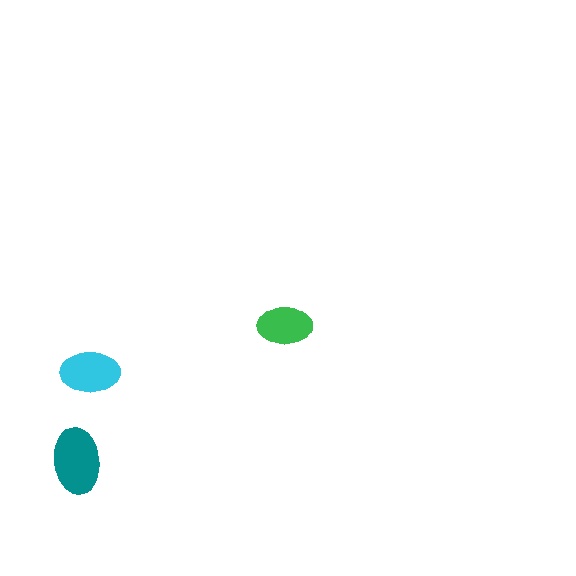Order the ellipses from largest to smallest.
the teal one, the cyan one, the green one.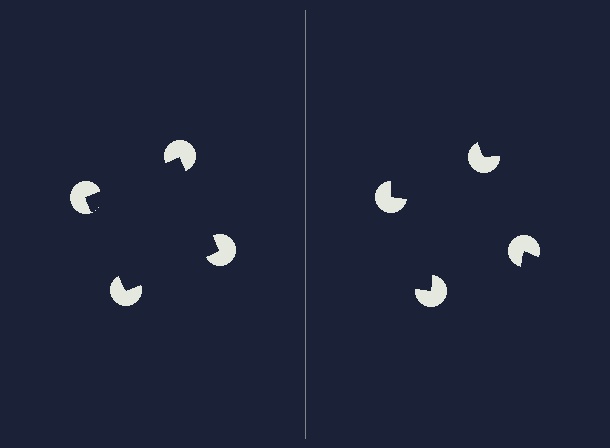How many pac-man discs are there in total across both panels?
8 — 4 on each side.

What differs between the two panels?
The pac-man discs are positioned identically on both sides; only the wedge orientations differ. On the left they align to a square; on the right they are misaligned.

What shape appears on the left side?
An illusory square.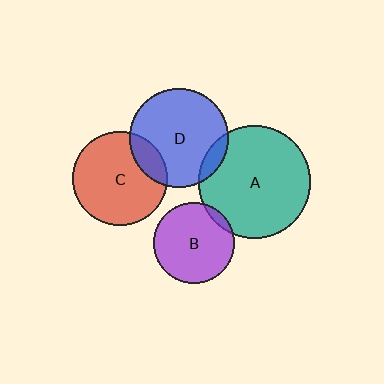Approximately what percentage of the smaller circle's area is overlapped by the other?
Approximately 15%.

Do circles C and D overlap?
Yes.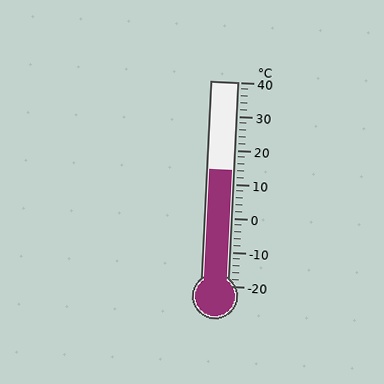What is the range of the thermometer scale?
The thermometer scale ranges from -20°C to 40°C.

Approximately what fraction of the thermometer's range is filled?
The thermometer is filled to approximately 55% of its range.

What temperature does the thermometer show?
The thermometer shows approximately 14°C.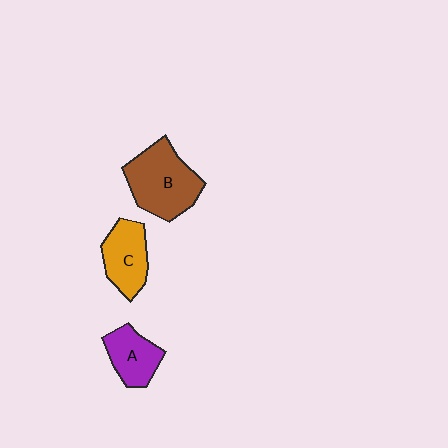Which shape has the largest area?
Shape B (brown).